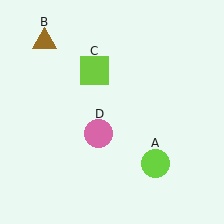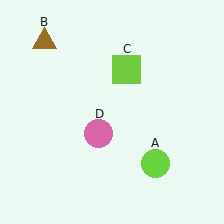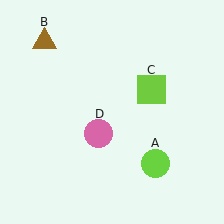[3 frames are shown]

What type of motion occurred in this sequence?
The lime square (object C) rotated clockwise around the center of the scene.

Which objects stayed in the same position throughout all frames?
Lime circle (object A) and brown triangle (object B) and pink circle (object D) remained stationary.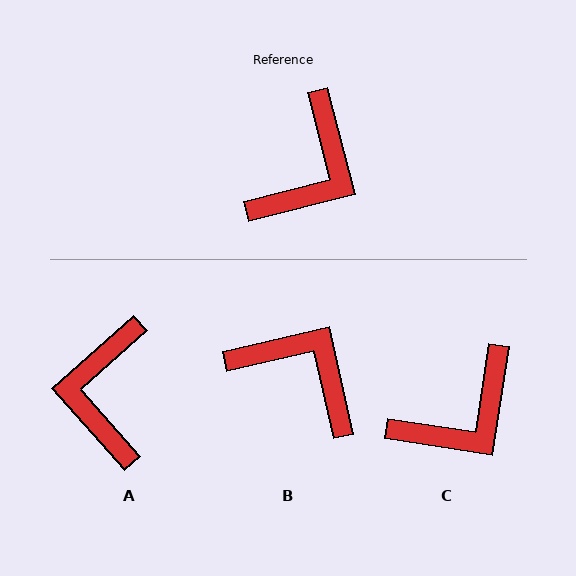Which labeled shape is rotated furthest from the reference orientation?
A, about 153 degrees away.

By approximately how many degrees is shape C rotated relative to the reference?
Approximately 23 degrees clockwise.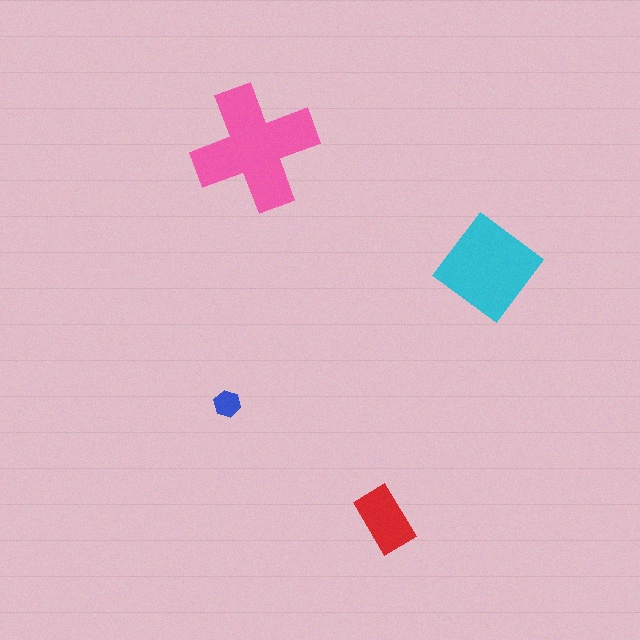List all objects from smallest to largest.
The blue hexagon, the red rectangle, the cyan diamond, the pink cross.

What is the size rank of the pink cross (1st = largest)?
1st.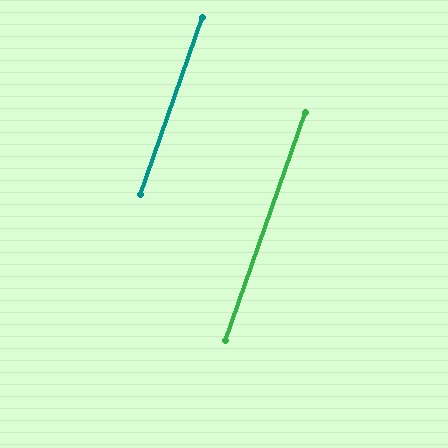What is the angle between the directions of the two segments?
Approximately 0 degrees.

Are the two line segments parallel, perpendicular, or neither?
Parallel — their directions differ by only 0.1°.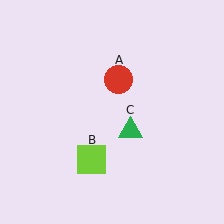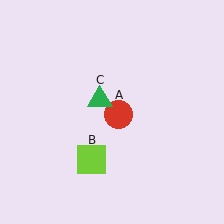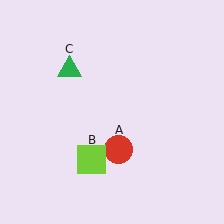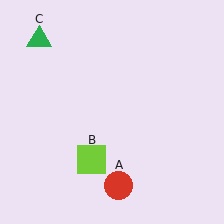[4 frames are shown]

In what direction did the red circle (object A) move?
The red circle (object A) moved down.